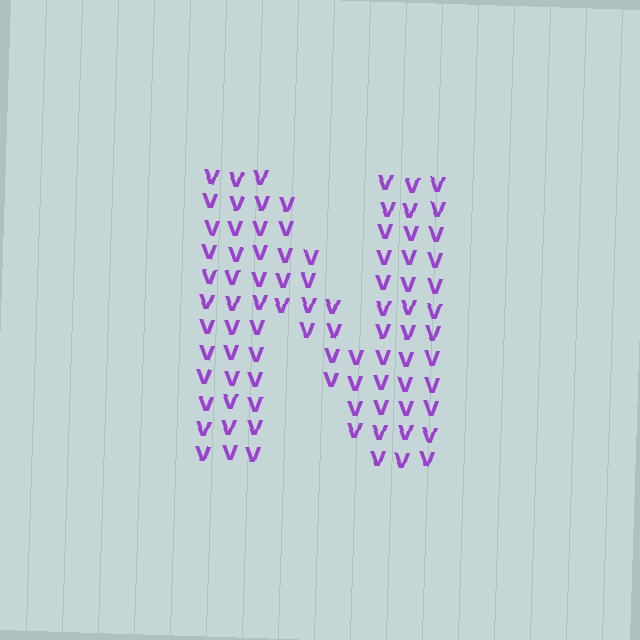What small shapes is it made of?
It is made of small letter V's.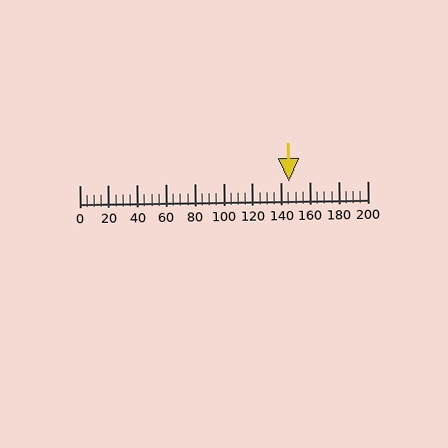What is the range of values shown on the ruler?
The ruler shows values from 0 to 200.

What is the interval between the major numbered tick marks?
The major tick marks are spaced 20 units apart.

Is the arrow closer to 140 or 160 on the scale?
The arrow is closer to 140.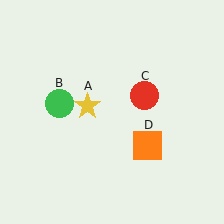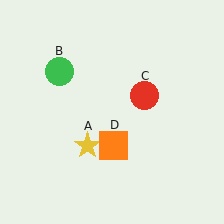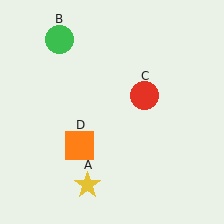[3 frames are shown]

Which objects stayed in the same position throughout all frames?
Red circle (object C) remained stationary.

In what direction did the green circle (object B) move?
The green circle (object B) moved up.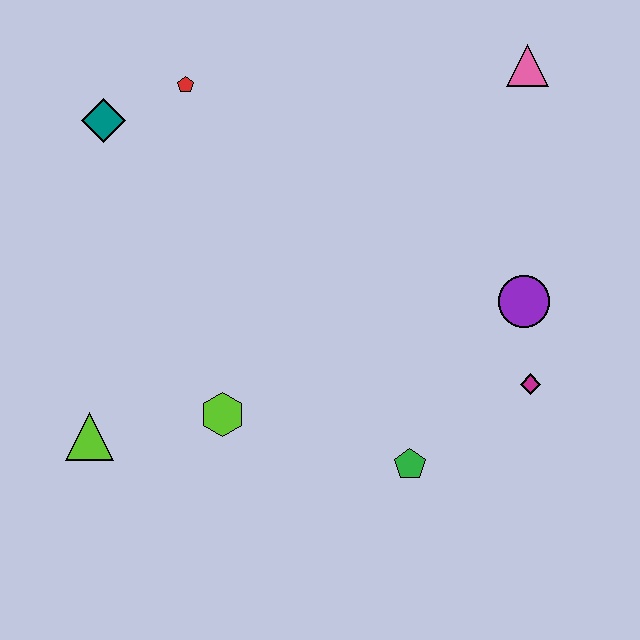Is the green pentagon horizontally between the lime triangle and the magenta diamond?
Yes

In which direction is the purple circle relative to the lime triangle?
The purple circle is to the right of the lime triangle.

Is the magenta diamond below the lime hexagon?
No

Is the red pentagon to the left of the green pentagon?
Yes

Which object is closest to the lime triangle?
The lime hexagon is closest to the lime triangle.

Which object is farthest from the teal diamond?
The magenta diamond is farthest from the teal diamond.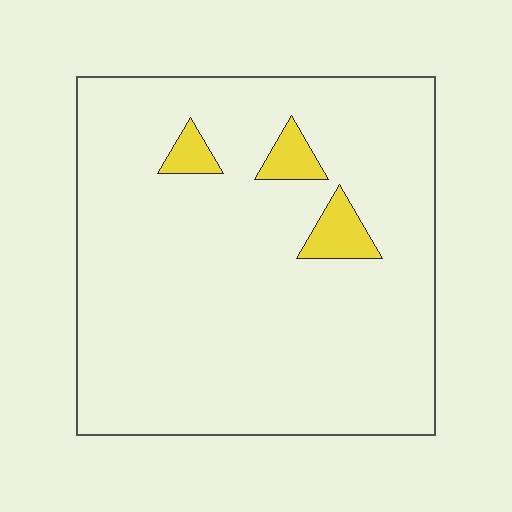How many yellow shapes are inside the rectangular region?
3.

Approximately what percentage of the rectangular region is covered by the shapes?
Approximately 5%.